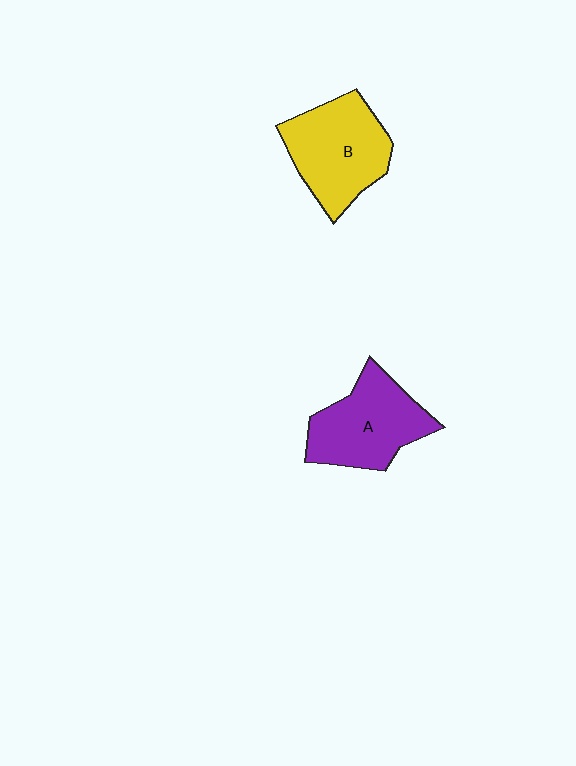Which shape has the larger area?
Shape B (yellow).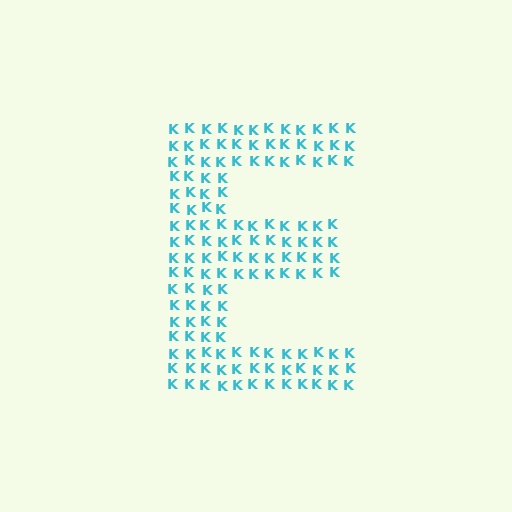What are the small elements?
The small elements are letter K's.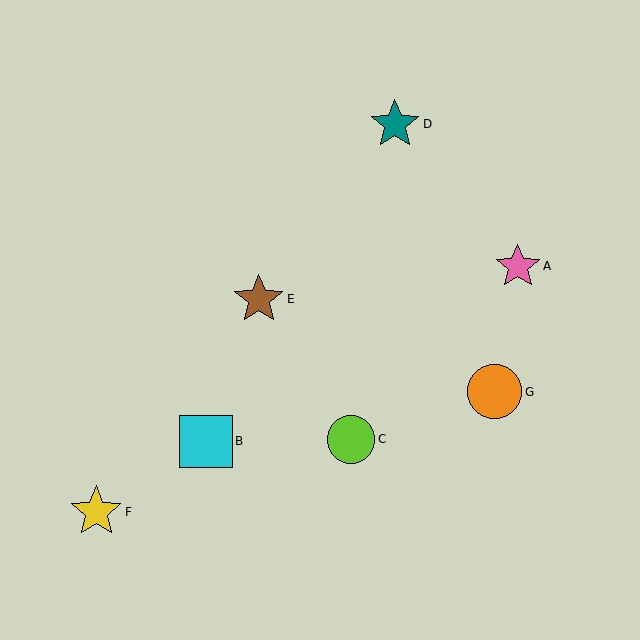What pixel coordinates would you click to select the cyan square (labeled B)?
Click at (206, 441) to select the cyan square B.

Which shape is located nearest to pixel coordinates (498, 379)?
The orange circle (labeled G) at (495, 392) is nearest to that location.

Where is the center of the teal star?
The center of the teal star is at (395, 124).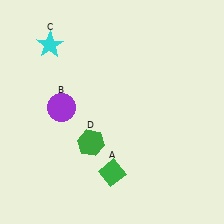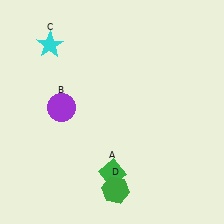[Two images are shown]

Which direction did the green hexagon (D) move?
The green hexagon (D) moved down.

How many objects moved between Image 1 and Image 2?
1 object moved between the two images.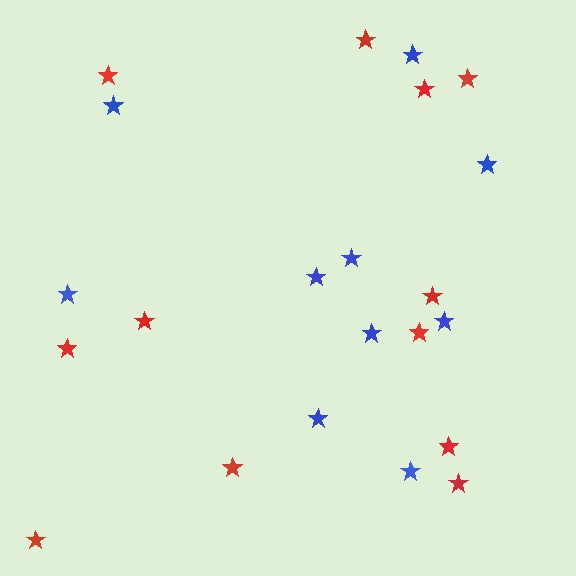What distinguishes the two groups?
There are 2 groups: one group of blue stars (10) and one group of red stars (12).